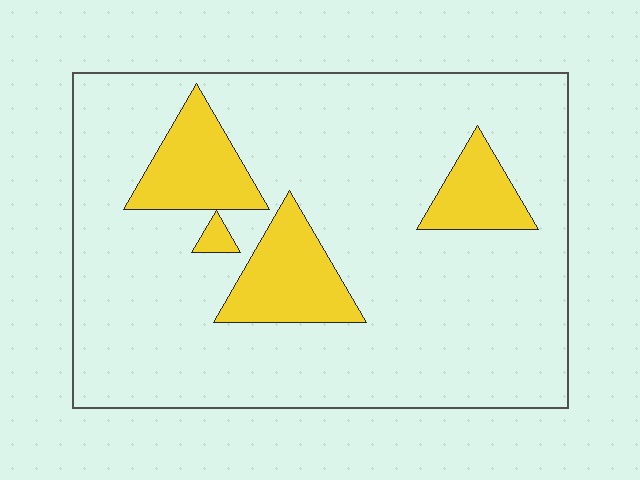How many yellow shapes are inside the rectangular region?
4.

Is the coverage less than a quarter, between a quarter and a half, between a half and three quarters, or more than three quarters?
Less than a quarter.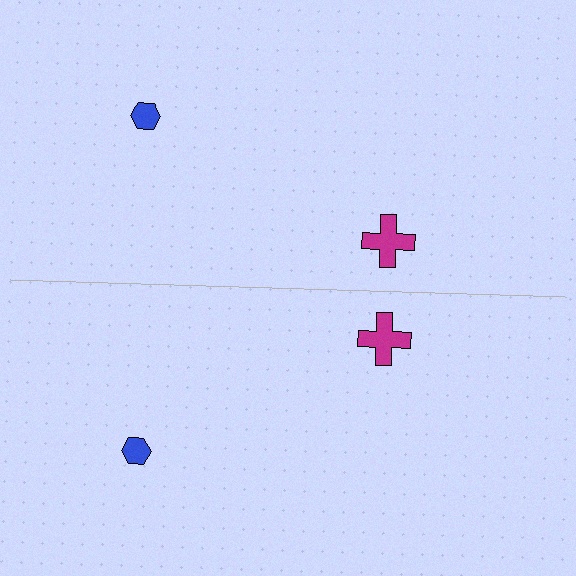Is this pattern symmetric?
Yes, this pattern has bilateral (reflection) symmetry.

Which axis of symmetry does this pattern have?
The pattern has a horizontal axis of symmetry running through the center of the image.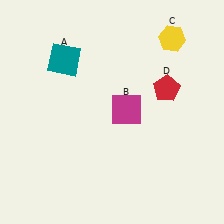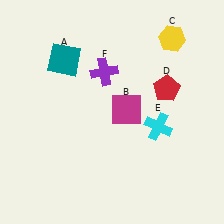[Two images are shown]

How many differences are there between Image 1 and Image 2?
There are 2 differences between the two images.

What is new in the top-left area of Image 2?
A purple cross (F) was added in the top-left area of Image 2.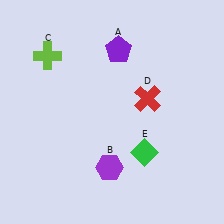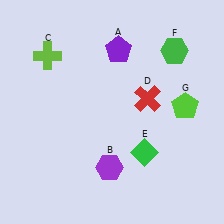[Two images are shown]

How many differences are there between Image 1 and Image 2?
There are 2 differences between the two images.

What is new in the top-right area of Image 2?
A lime pentagon (G) was added in the top-right area of Image 2.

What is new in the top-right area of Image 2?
A green hexagon (F) was added in the top-right area of Image 2.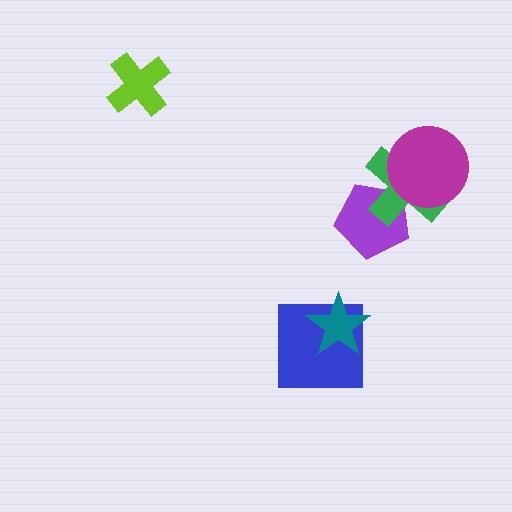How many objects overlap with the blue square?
1 object overlaps with the blue square.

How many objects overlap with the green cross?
2 objects overlap with the green cross.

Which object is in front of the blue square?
The teal star is in front of the blue square.